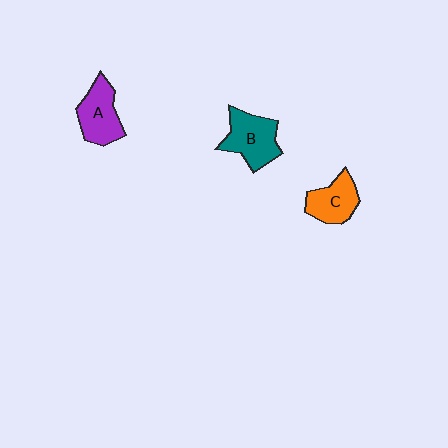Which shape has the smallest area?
Shape C (orange).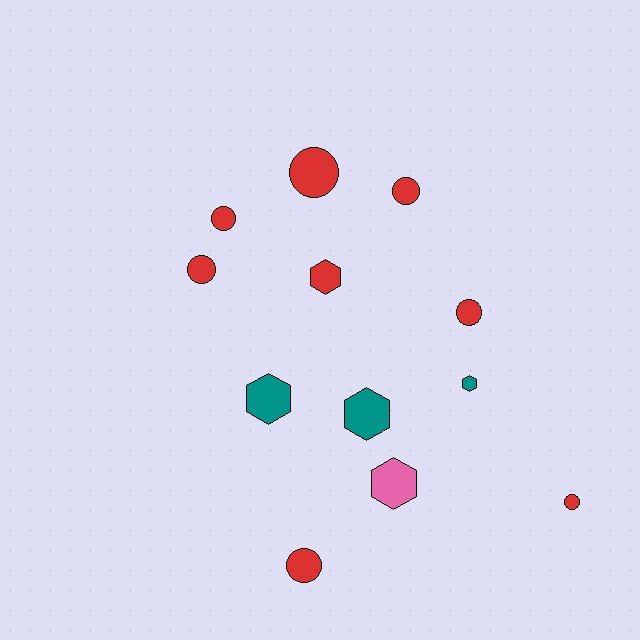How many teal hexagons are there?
There are 3 teal hexagons.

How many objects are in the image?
There are 12 objects.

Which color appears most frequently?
Red, with 8 objects.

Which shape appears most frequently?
Circle, with 7 objects.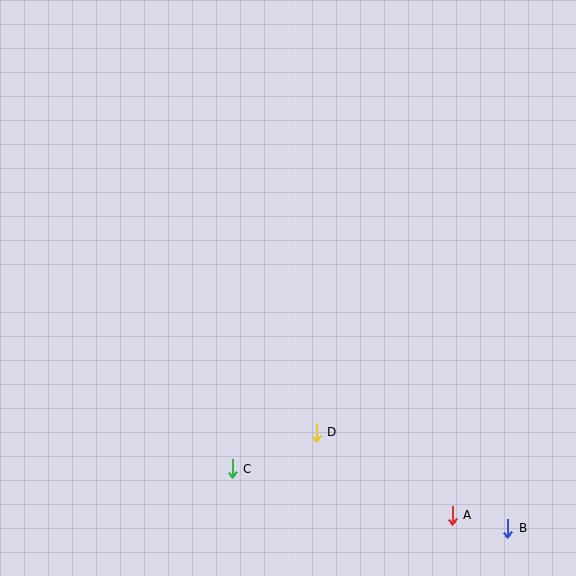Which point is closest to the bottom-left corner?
Point C is closest to the bottom-left corner.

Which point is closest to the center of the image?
Point D at (316, 432) is closest to the center.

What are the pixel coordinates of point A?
Point A is at (452, 515).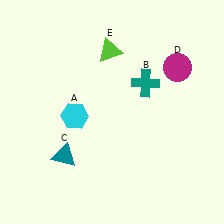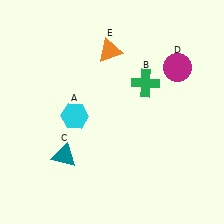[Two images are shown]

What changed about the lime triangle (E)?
In Image 1, E is lime. In Image 2, it changed to orange.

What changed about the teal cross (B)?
In Image 1, B is teal. In Image 2, it changed to green.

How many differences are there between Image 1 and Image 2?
There are 2 differences between the two images.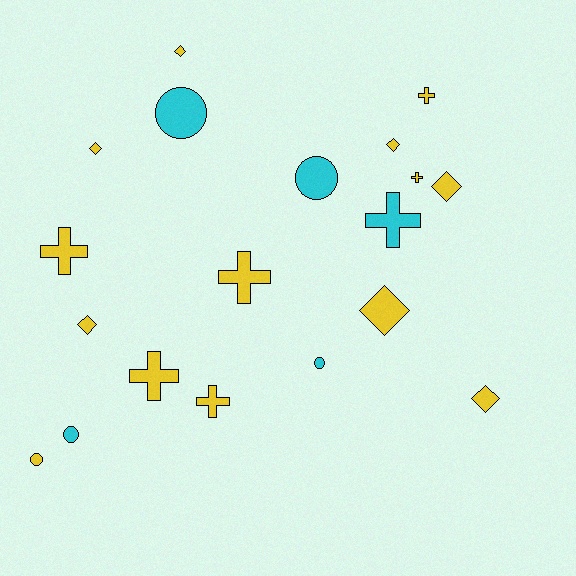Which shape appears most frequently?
Diamond, with 7 objects.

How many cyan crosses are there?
There is 1 cyan cross.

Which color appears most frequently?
Yellow, with 14 objects.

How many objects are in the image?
There are 19 objects.